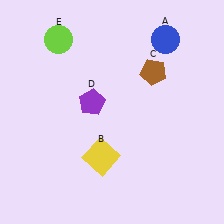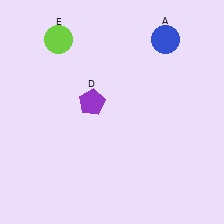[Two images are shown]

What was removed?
The yellow square (B), the brown pentagon (C) were removed in Image 2.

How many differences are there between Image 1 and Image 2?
There are 2 differences between the two images.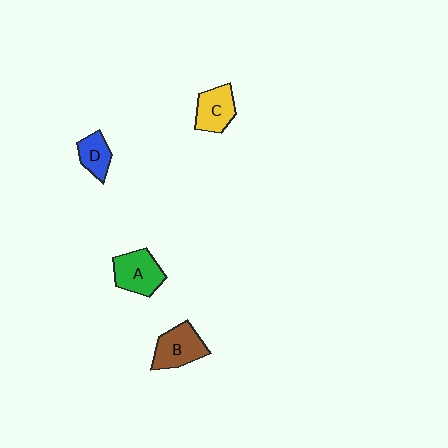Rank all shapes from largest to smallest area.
From largest to smallest: B (brown), A (green), C (yellow), D (blue).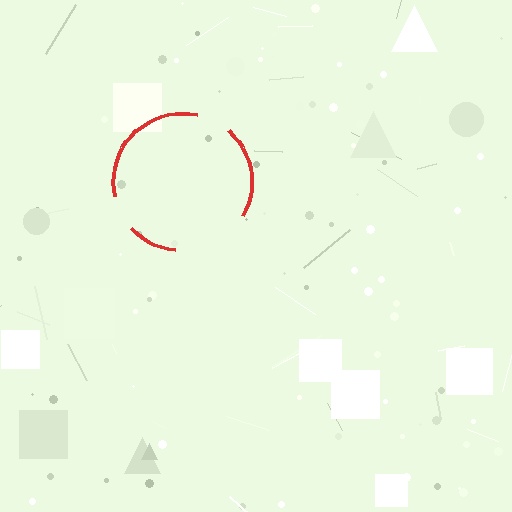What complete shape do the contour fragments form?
The contour fragments form a circle.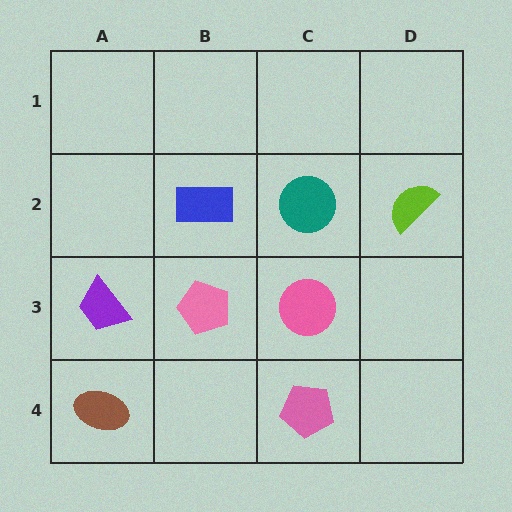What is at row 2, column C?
A teal circle.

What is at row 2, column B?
A blue rectangle.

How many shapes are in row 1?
0 shapes.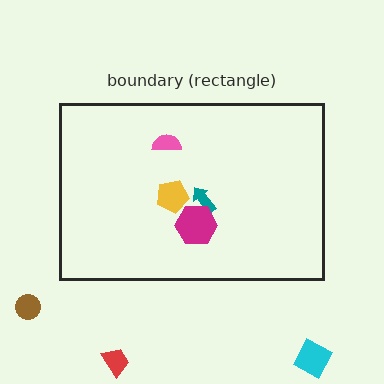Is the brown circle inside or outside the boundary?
Outside.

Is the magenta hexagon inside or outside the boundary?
Inside.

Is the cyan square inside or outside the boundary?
Outside.